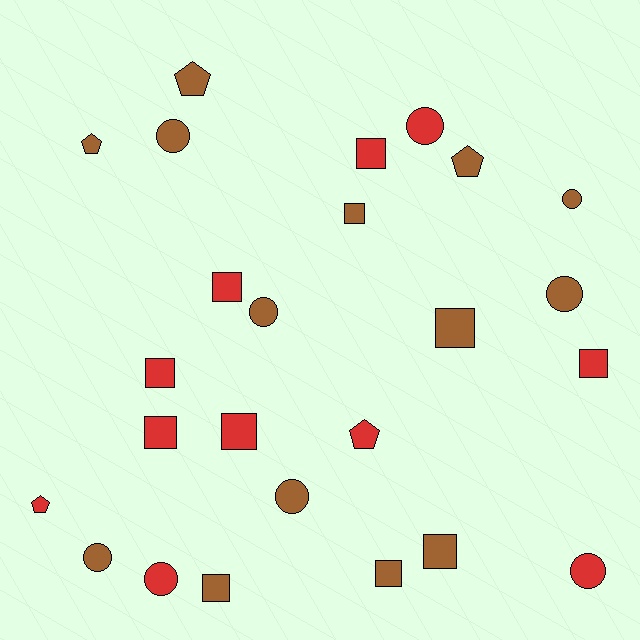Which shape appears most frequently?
Square, with 11 objects.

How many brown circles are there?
There are 6 brown circles.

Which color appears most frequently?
Brown, with 14 objects.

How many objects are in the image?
There are 25 objects.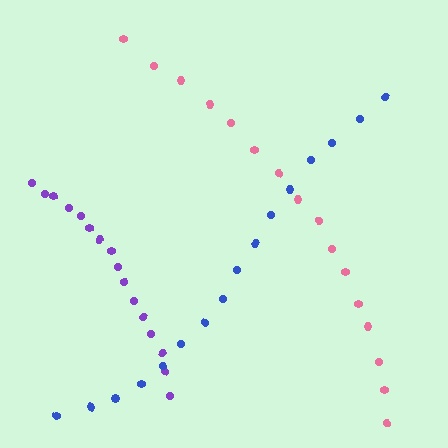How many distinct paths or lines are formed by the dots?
There are 3 distinct paths.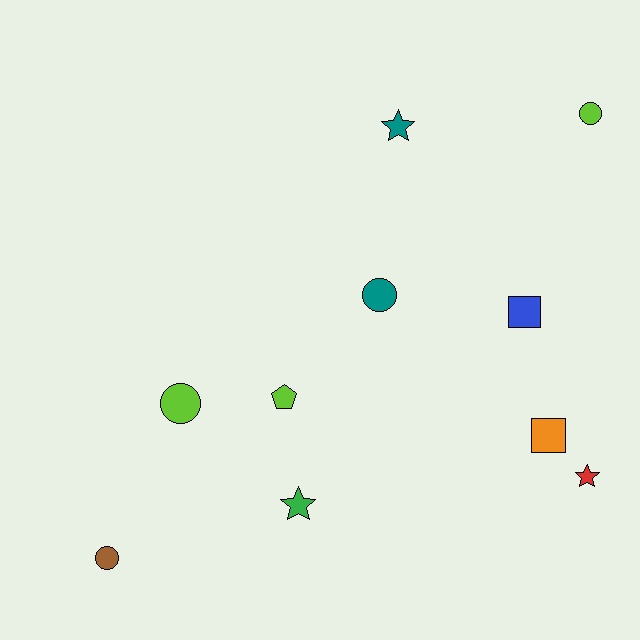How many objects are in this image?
There are 10 objects.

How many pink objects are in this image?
There are no pink objects.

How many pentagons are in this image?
There is 1 pentagon.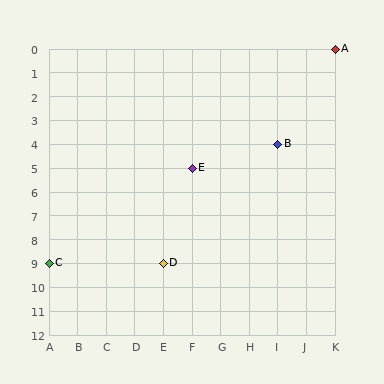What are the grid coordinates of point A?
Point A is at grid coordinates (K, 0).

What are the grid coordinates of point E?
Point E is at grid coordinates (F, 5).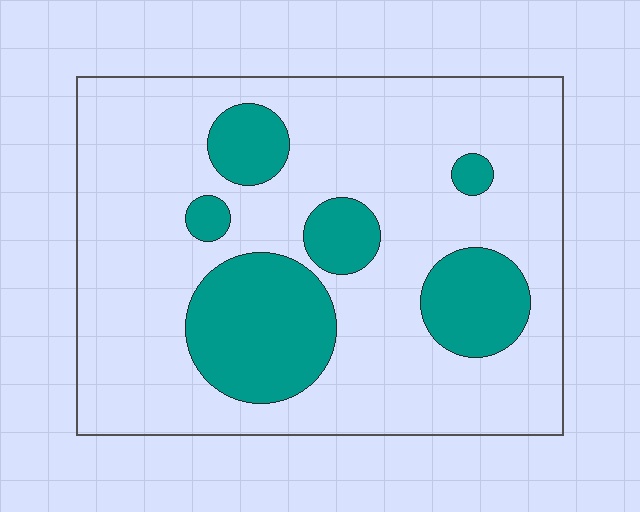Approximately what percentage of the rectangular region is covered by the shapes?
Approximately 25%.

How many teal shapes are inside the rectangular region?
6.